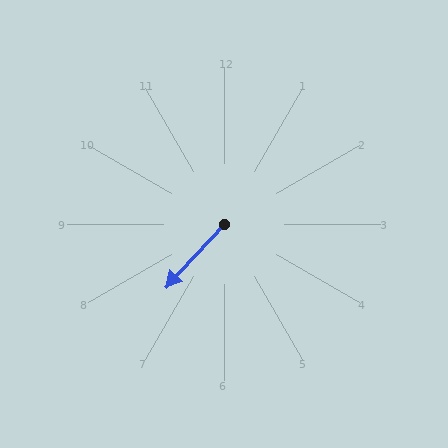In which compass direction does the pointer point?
Southwest.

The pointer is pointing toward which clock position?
Roughly 7 o'clock.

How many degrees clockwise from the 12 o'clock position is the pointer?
Approximately 223 degrees.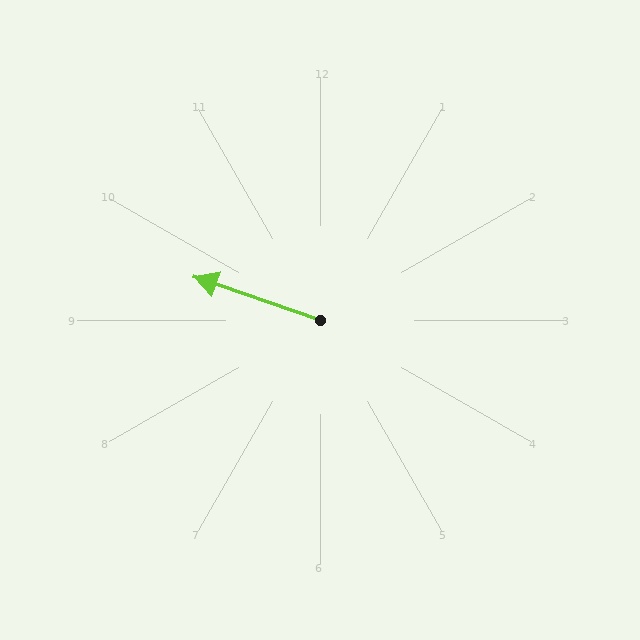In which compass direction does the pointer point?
West.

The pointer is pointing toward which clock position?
Roughly 10 o'clock.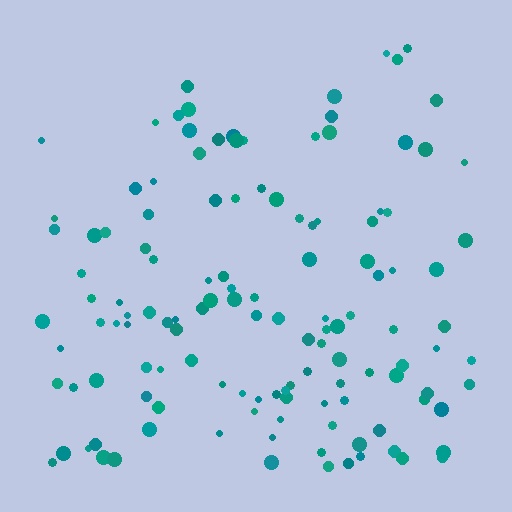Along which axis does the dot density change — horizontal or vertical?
Vertical.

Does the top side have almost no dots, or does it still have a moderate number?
Still a moderate number, just noticeably fewer than the bottom.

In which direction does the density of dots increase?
From top to bottom, with the bottom side densest.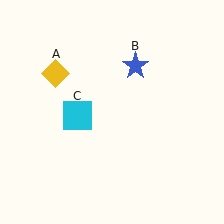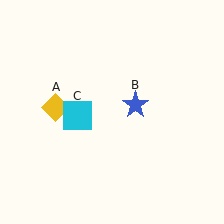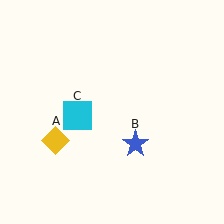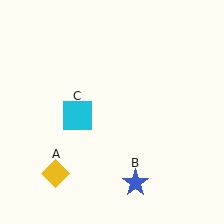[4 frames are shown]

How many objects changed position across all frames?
2 objects changed position: yellow diamond (object A), blue star (object B).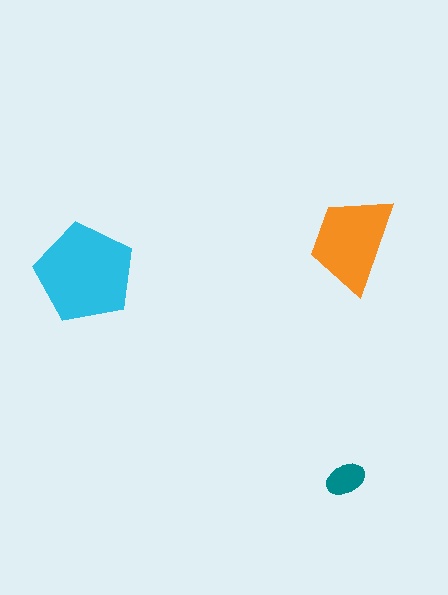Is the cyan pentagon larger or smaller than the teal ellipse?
Larger.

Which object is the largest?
The cyan pentagon.